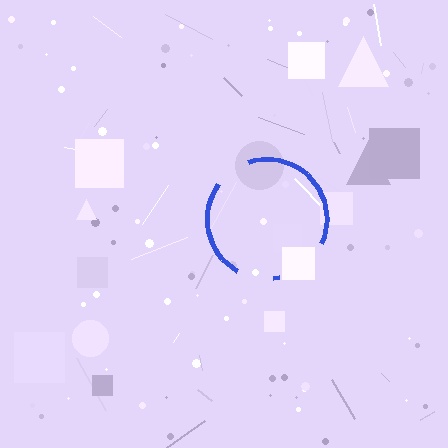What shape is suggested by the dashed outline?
The dashed outline suggests a circle.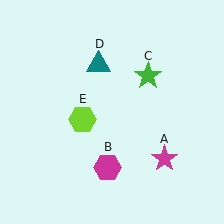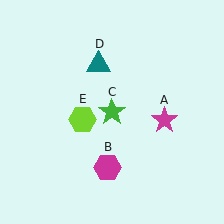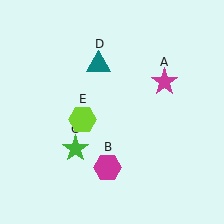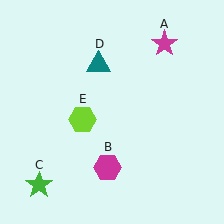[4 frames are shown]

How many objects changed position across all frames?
2 objects changed position: magenta star (object A), green star (object C).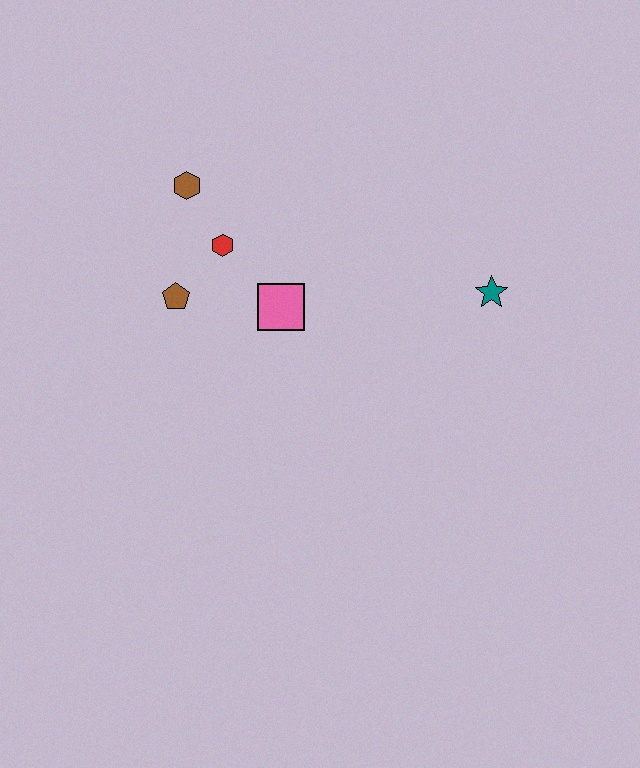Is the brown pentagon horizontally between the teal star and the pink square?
No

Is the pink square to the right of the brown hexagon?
Yes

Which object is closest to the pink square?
The red hexagon is closest to the pink square.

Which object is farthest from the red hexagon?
The teal star is farthest from the red hexagon.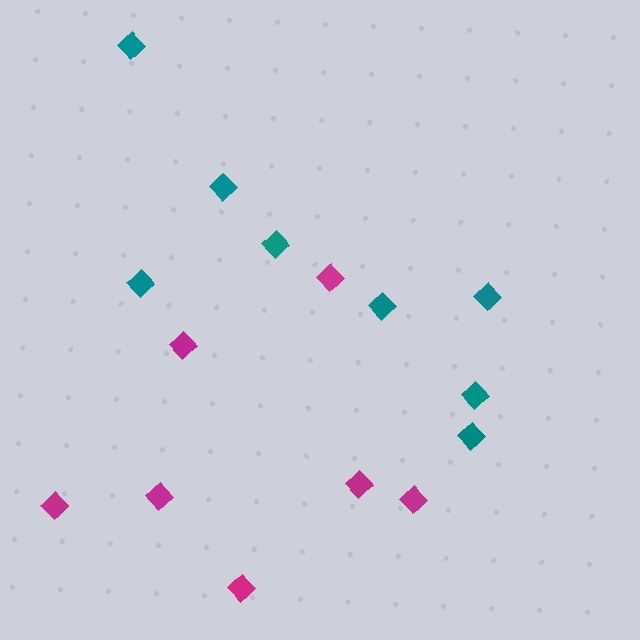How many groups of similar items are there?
There are 2 groups: one group of teal diamonds (8) and one group of magenta diamonds (7).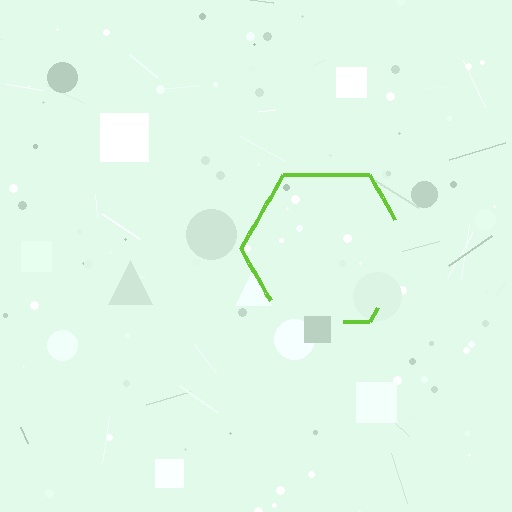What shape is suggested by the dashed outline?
The dashed outline suggests a hexagon.